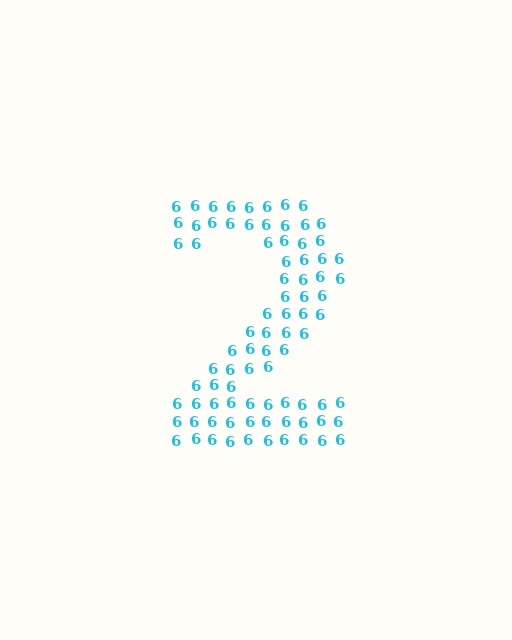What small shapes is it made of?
It is made of small digit 6's.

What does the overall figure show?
The overall figure shows the digit 2.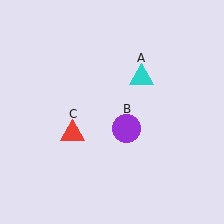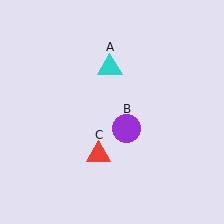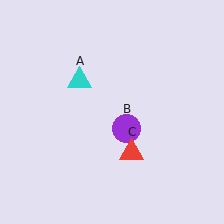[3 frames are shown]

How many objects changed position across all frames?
2 objects changed position: cyan triangle (object A), red triangle (object C).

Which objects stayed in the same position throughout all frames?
Purple circle (object B) remained stationary.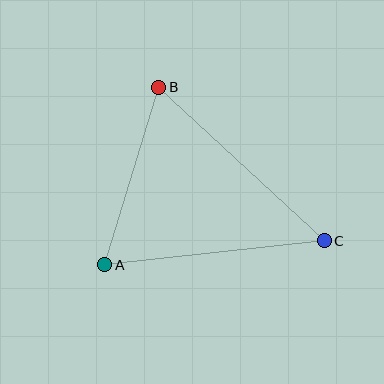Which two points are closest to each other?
Points A and B are closest to each other.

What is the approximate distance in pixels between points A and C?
The distance between A and C is approximately 221 pixels.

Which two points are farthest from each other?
Points B and C are farthest from each other.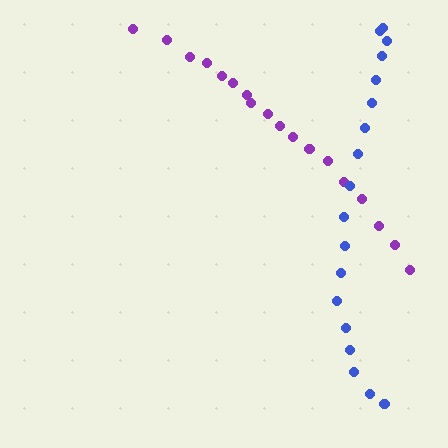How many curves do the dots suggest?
There are 2 distinct paths.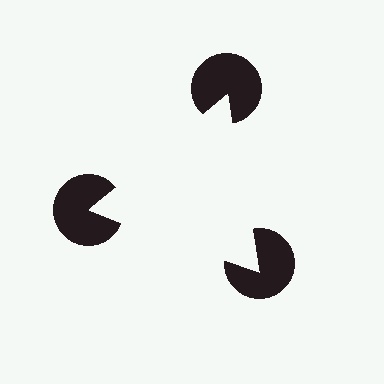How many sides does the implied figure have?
3 sides.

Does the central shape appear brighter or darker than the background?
It typically appears slightly brighter than the background, even though no actual brightness change is drawn.